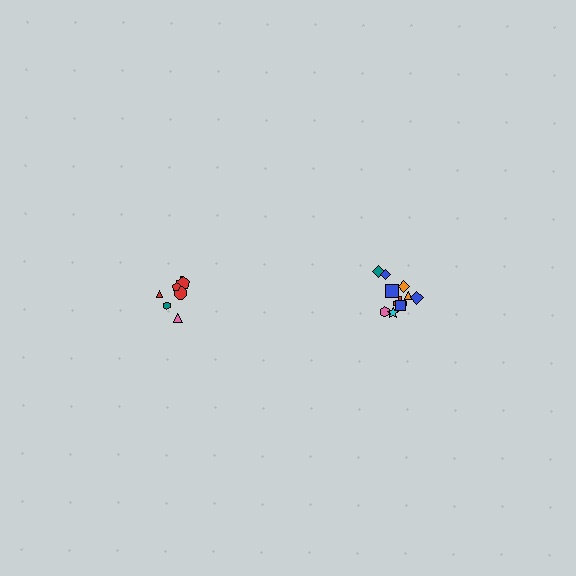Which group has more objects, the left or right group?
The right group.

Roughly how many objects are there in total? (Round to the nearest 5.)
Roughly 15 objects in total.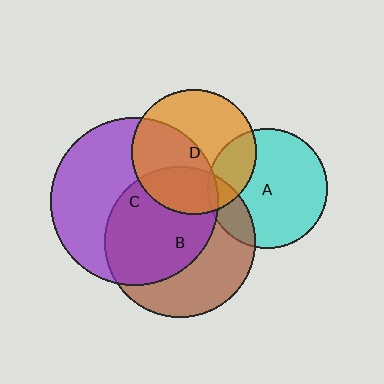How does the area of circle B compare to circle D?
Approximately 1.5 times.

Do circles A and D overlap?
Yes.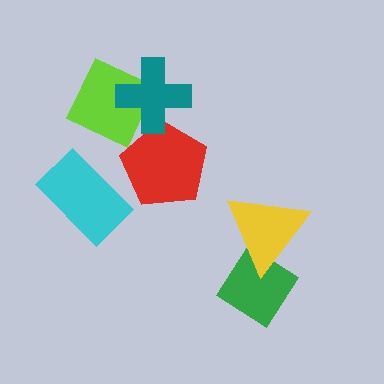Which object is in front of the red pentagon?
The teal cross is in front of the red pentagon.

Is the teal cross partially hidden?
No, no other shape covers it.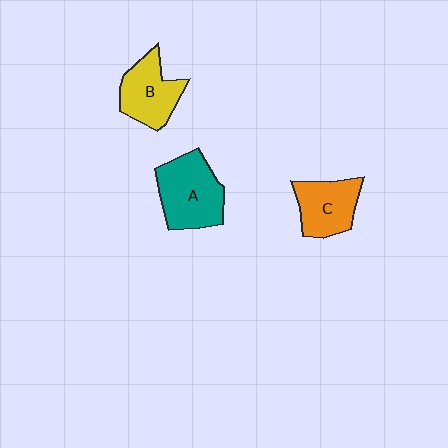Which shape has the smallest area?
Shape C (orange).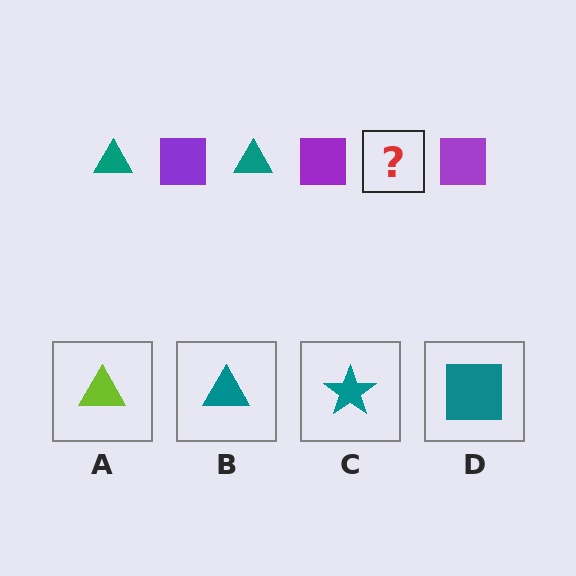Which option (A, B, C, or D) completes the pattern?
B.